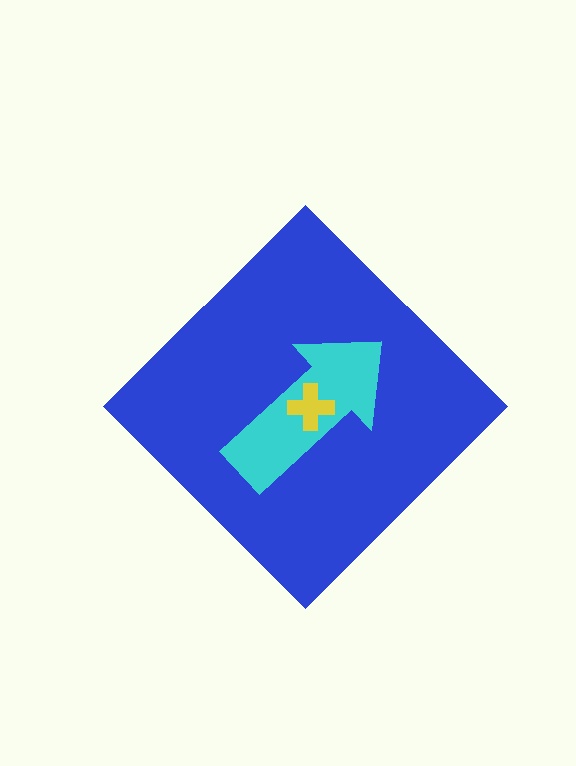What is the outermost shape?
The blue diamond.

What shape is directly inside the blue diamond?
The cyan arrow.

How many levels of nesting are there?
3.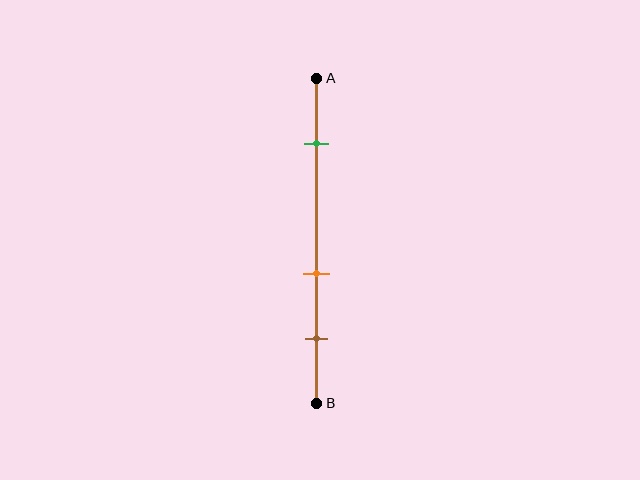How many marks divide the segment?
There are 3 marks dividing the segment.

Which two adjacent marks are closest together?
The orange and brown marks are the closest adjacent pair.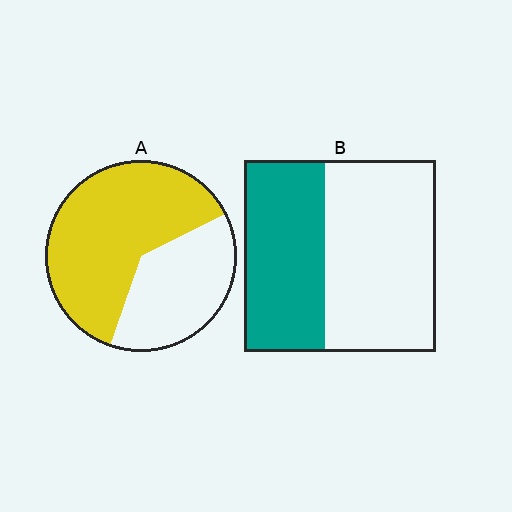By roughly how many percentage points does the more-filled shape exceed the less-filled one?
By roughly 20 percentage points (A over B).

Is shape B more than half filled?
No.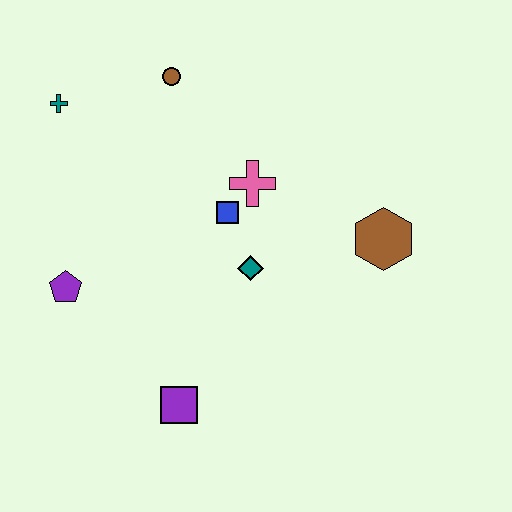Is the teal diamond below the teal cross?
Yes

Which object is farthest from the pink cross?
The purple square is farthest from the pink cross.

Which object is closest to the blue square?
The pink cross is closest to the blue square.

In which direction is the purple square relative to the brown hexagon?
The purple square is to the left of the brown hexagon.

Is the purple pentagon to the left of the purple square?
Yes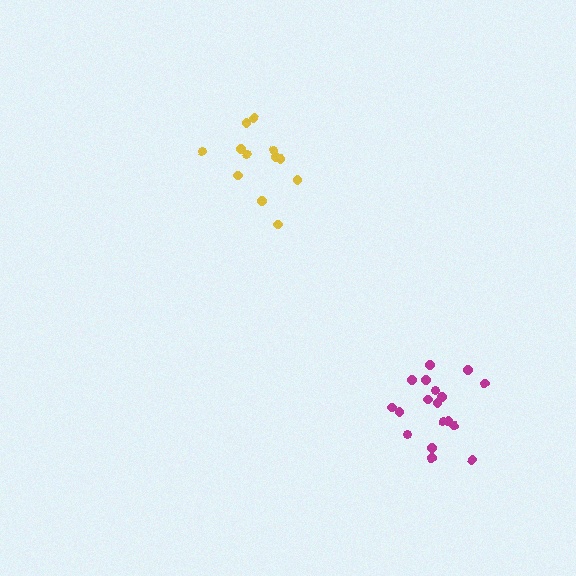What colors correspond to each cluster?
The clusters are colored: magenta, yellow.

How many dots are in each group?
Group 1: 18 dots, Group 2: 12 dots (30 total).